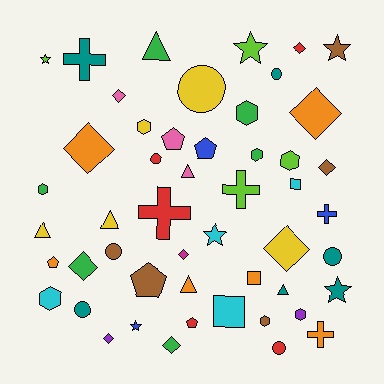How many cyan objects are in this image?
There are 4 cyan objects.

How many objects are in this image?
There are 50 objects.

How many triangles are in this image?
There are 6 triangles.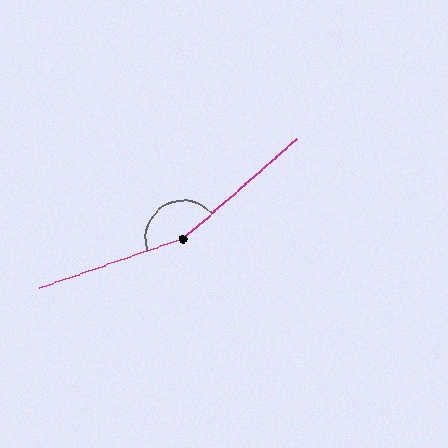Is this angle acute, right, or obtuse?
It is obtuse.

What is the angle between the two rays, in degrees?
Approximately 158 degrees.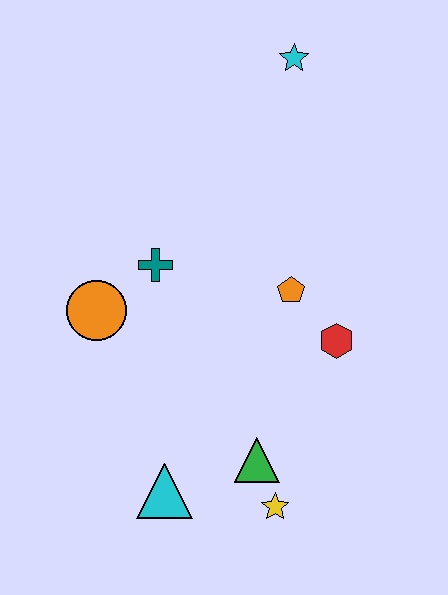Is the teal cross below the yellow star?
No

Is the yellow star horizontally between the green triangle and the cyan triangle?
No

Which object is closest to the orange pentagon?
The red hexagon is closest to the orange pentagon.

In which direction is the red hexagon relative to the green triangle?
The red hexagon is above the green triangle.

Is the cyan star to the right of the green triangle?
Yes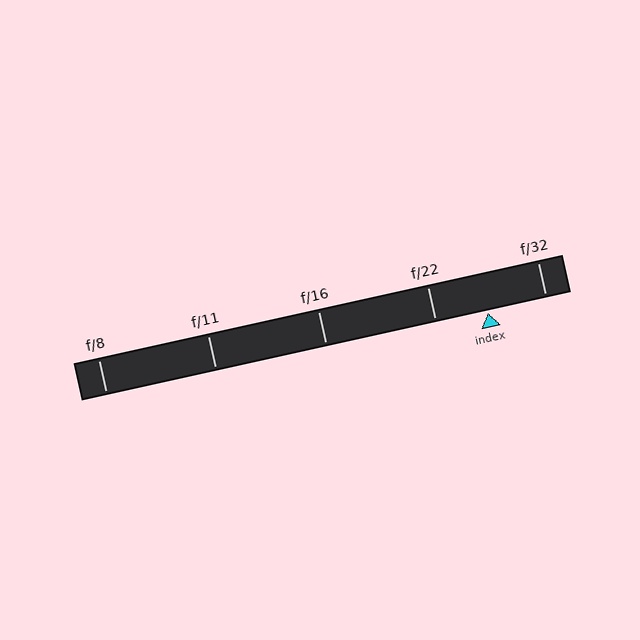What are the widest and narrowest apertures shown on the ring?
The widest aperture shown is f/8 and the narrowest is f/32.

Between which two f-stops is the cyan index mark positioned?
The index mark is between f/22 and f/32.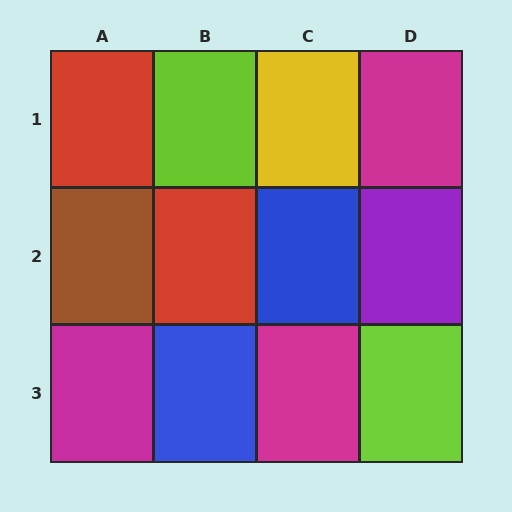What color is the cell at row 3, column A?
Magenta.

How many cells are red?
2 cells are red.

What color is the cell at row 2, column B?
Red.